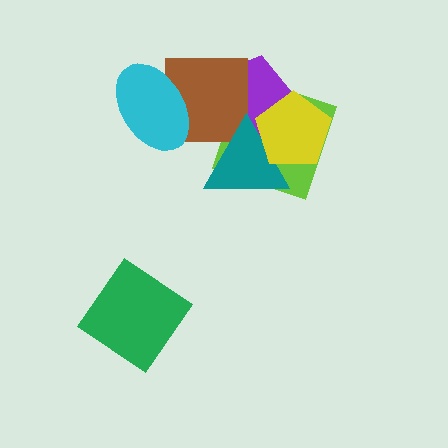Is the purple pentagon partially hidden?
Yes, it is partially covered by another shape.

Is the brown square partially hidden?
Yes, it is partially covered by another shape.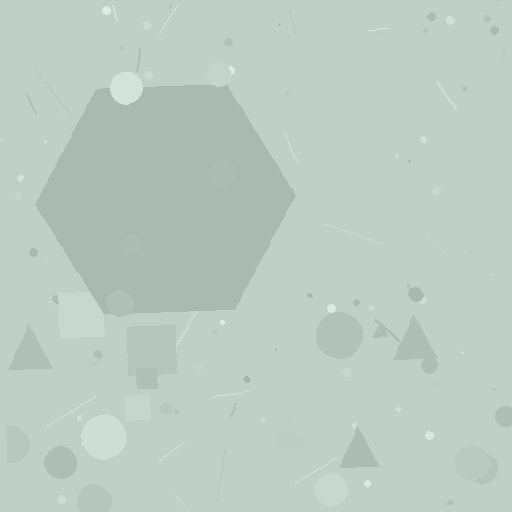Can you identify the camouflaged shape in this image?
The camouflaged shape is a hexagon.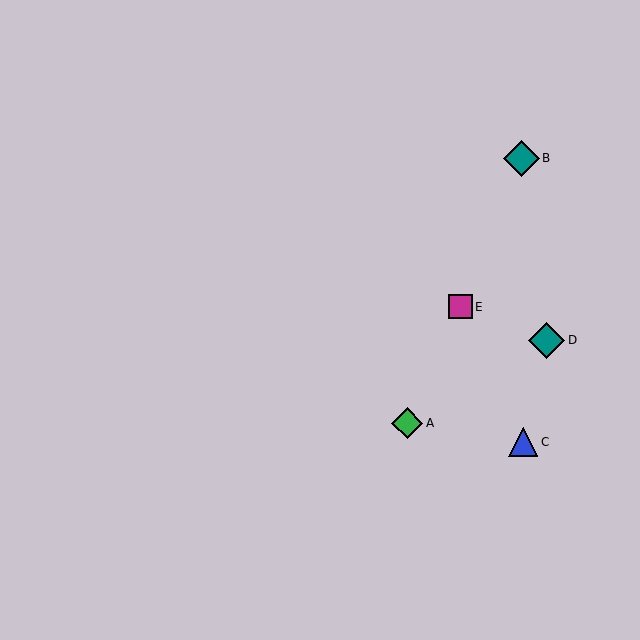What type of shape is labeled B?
Shape B is a teal diamond.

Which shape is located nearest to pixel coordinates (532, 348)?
The teal diamond (labeled D) at (547, 340) is nearest to that location.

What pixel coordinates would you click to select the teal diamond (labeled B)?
Click at (521, 158) to select the teal diamond B.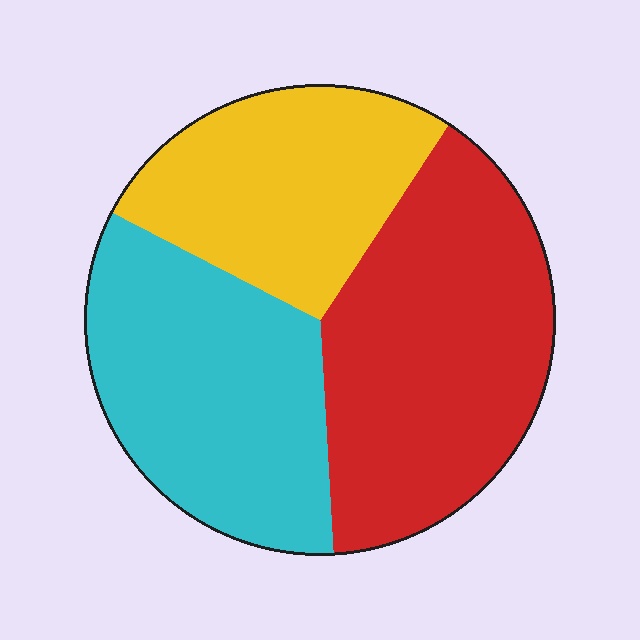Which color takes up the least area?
Yellow, at roughly 25%.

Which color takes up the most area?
Red, at roughly 40%.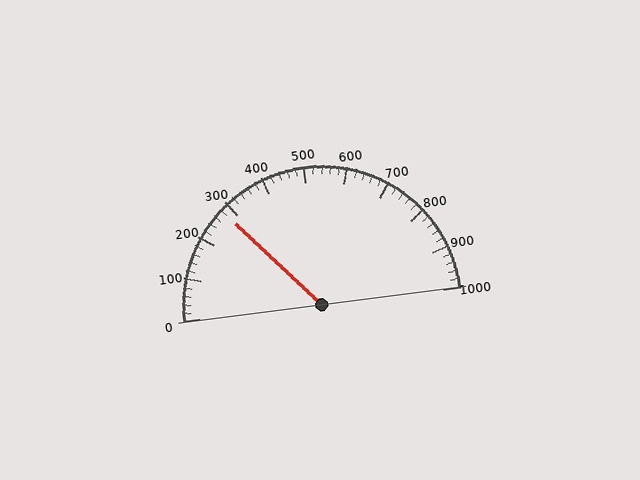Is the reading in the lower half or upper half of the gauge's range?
The reading is in the lower half of the range (0 to 1000).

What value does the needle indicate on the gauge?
The needle indicates approximately 280.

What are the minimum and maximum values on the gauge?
The gauge ranges from 0 to 1000.